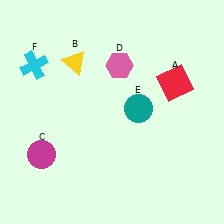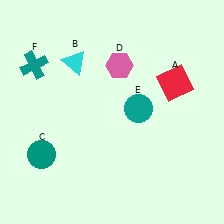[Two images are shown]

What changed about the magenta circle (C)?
In Image 1, C is magenta. In Image 2, it changed to teal.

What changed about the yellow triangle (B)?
In Image 1, B is yellow. In Image 2, it changed to cyan.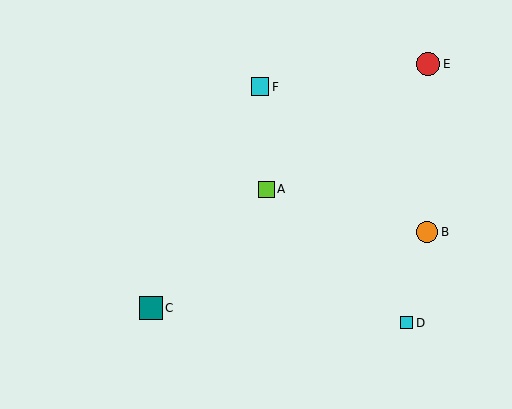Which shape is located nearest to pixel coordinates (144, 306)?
The teal square (labeled C) at (151, 308) is nearest to that location.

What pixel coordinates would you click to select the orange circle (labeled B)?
Click at (427, 232) to select the orange circle B.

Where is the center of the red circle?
The center of the red circle is at (428, 64).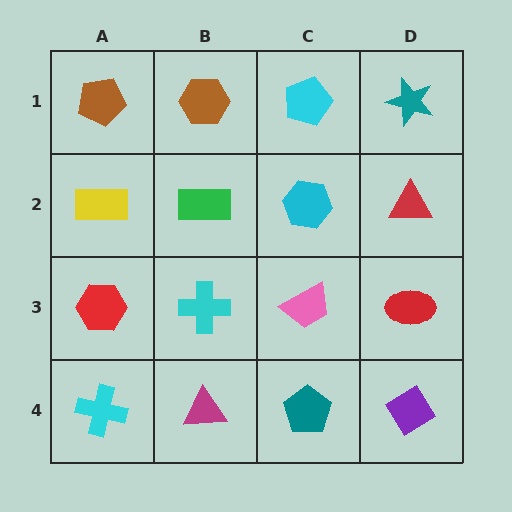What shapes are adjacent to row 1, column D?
A red triangle (row 2, column D), a cyan pentagon (row 1, column C).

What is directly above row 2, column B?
A brown hexagon.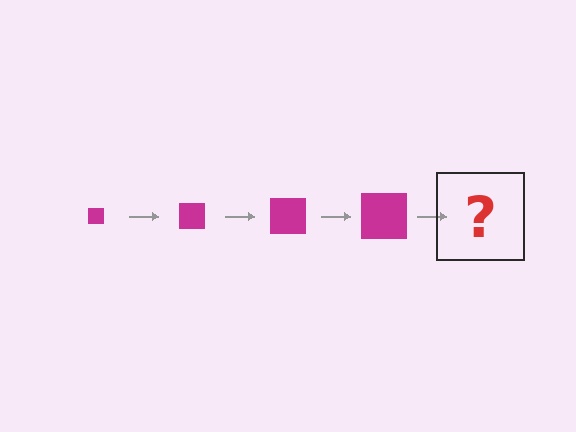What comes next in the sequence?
The next element should be a magenta square, larger than the previous one.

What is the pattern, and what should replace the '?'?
The pattern is that the square gets progressively larger each step. The '?' should be a magenta square, larger than the previous one.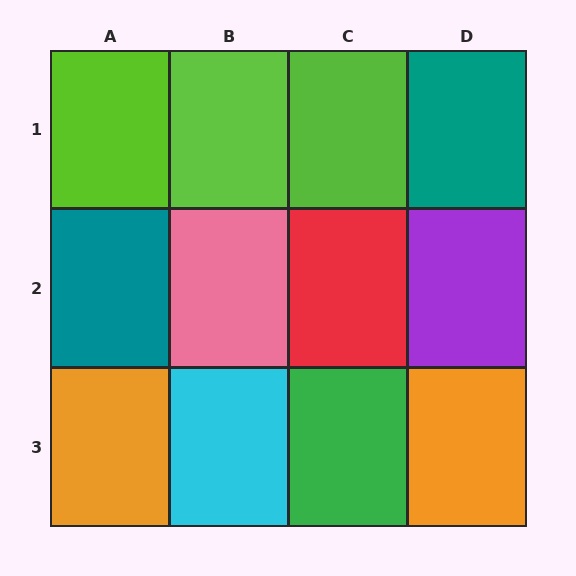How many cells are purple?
1 cell is purple.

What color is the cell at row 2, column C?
Red.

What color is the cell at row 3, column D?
Orange.